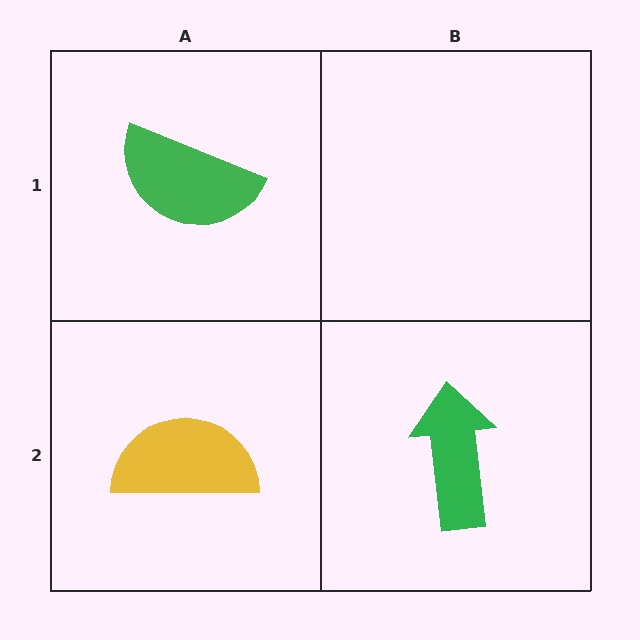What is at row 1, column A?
A green semicircle.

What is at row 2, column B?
A green arrow.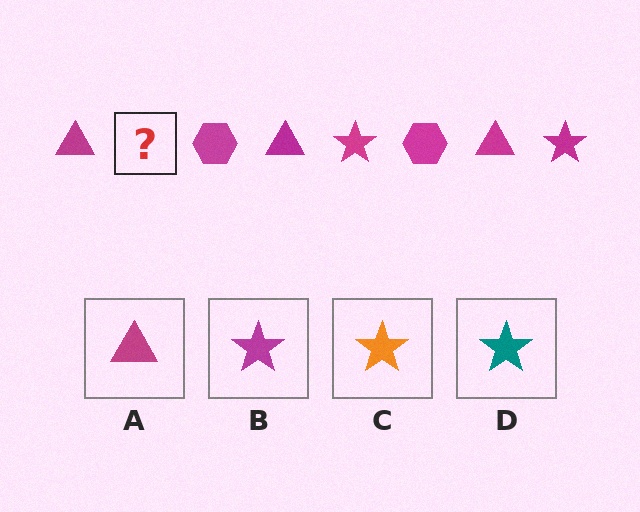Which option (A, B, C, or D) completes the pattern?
B.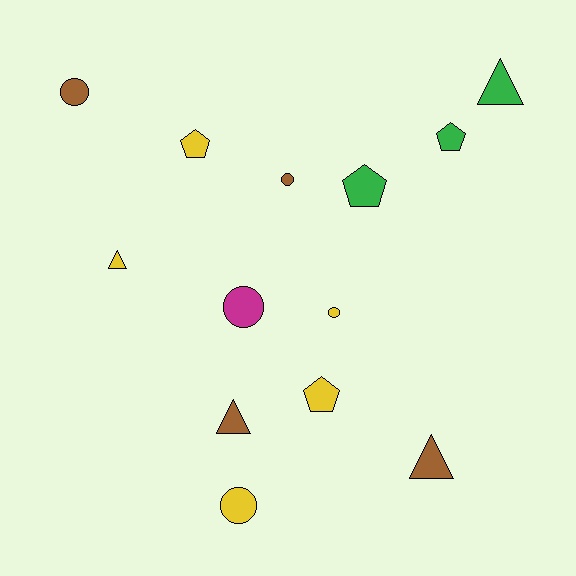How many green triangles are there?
There is 1 green triangle.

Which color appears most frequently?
Yellow, with 5 objects.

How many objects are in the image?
There are 13 objects.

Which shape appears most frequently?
Circle, with 5 objects.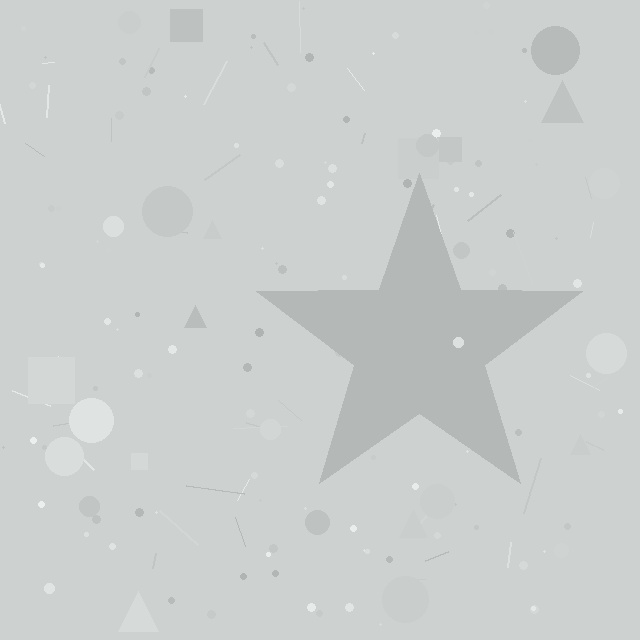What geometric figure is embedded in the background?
A star is embedded in the background.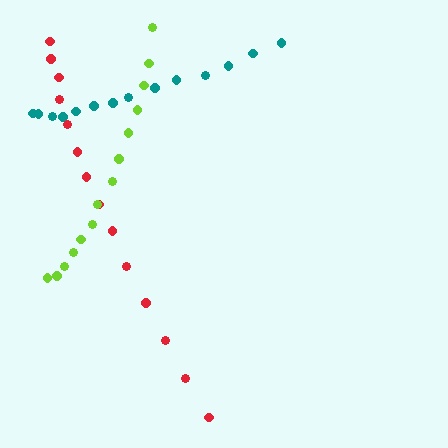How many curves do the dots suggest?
There are 3 distinct paths.